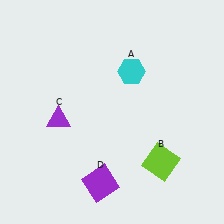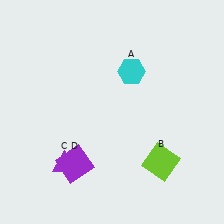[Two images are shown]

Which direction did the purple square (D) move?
The purple square (D) moved left.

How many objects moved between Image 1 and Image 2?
2 objects moved between the two images.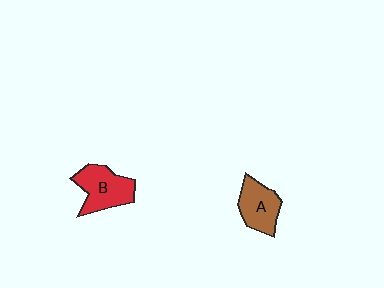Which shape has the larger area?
Shape B (red).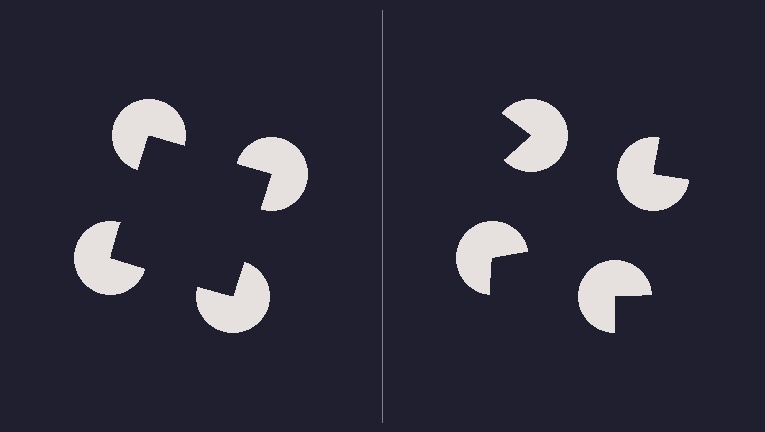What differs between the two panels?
The pac-man discs are positioned identically on both sides; only the wedge orientations differ. On the left they align to a square; on the right they are misaligned.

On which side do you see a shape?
An illusory square appears on the left side. On the right side the wedge cuts are rotated, so no coherent shape forms.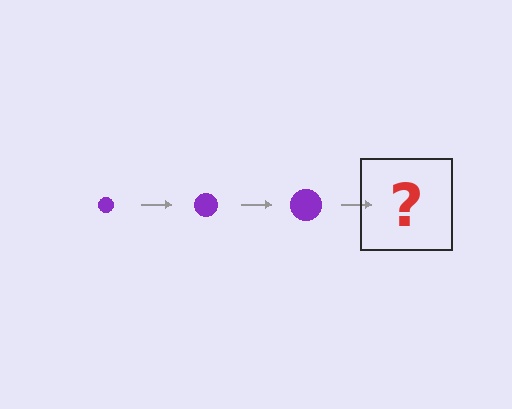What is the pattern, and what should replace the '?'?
The pattern is that the circle gets progressively larger each step. The '?' should be a purple circle, larger than the previous one.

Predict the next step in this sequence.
The next step is a purple circle, larger than the previous one.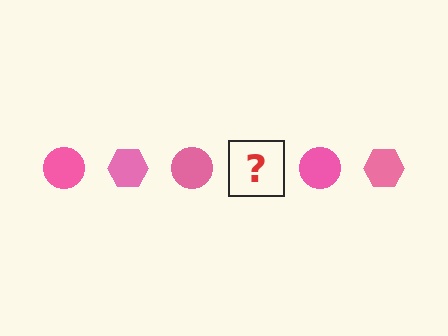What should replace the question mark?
The question mark should be replaced with a pink hexagon.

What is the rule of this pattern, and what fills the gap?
The rule is that the pattern cycles through circle, hexagon shapes in pink. The gap should be filled with a pink hexagon.